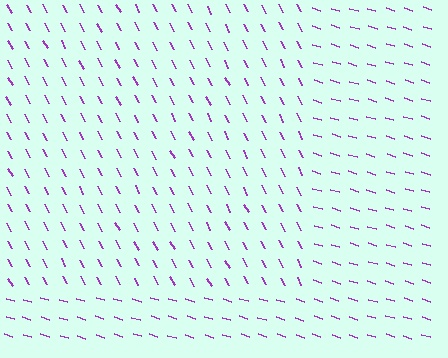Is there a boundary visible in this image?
Yes, there is a texture boundary formed by a change in line orientation.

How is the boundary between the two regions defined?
The boundary is defined purely by a change in line orientation (approximately 45 degrees difference). All lines are the same color and thickness.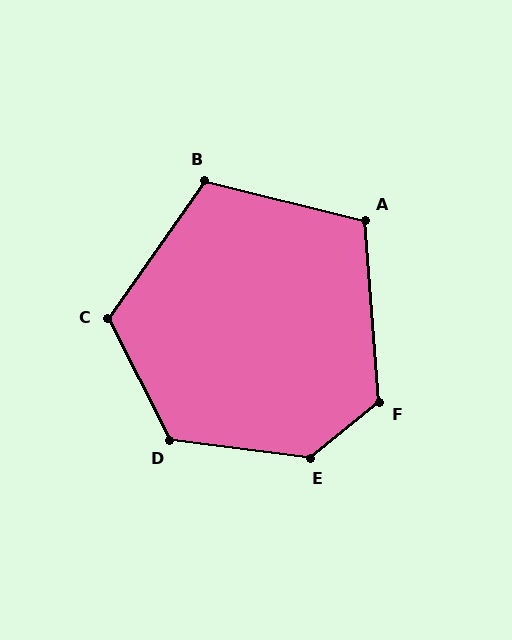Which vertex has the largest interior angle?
E, at approximately 134 degrees.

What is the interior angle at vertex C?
Approximately 118 degrees (obtuse).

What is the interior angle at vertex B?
Approximately 111 degrees (obtuse).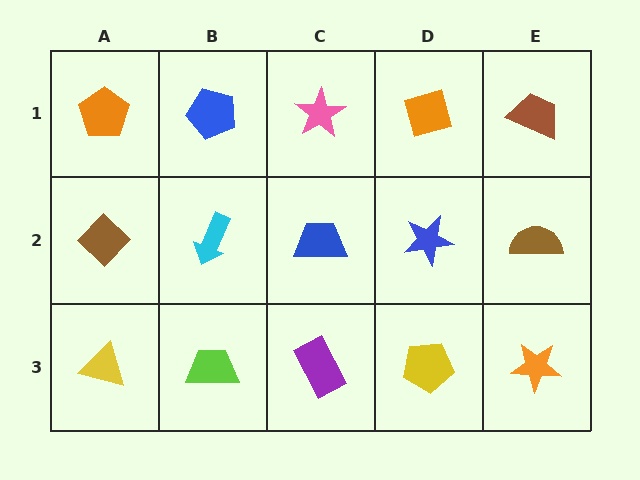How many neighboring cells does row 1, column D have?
3.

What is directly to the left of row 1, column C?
A blue pentagon.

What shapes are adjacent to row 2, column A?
An orange pentagon (row 1, column A), a yellow triangle (row 3, column A), a cyan arrow (row 2, column B).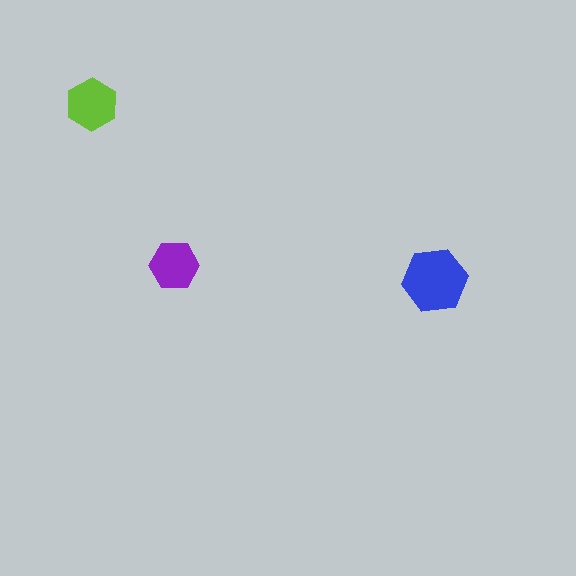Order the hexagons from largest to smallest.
the blue one, the lime one, the purple one.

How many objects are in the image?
There are 3 objects in the image.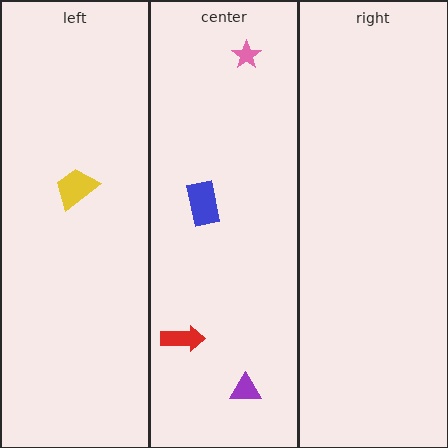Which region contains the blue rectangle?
The center region.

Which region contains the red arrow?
The center region.